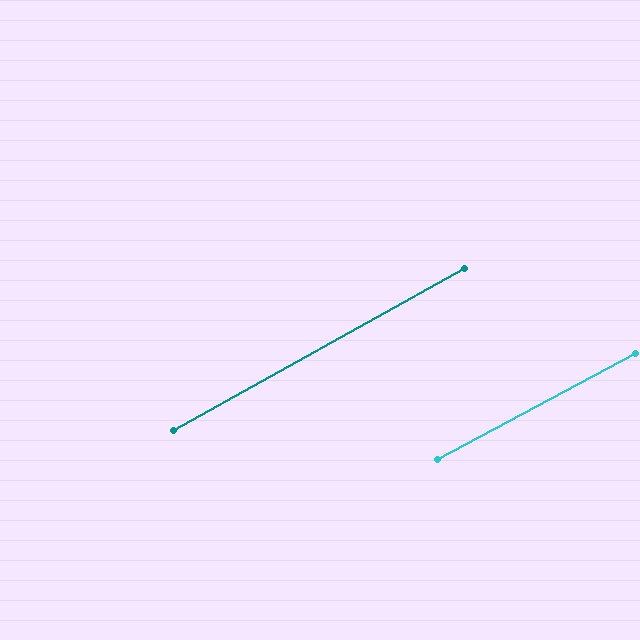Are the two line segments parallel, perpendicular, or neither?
Parallel — their directions differ by only 0.9°.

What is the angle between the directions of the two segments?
Approximately 1 degree.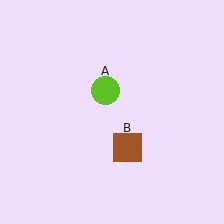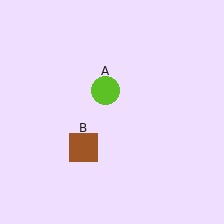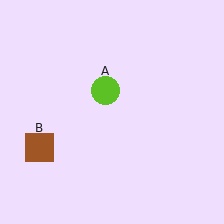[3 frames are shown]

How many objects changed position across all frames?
1 object changed position: brown square (object B).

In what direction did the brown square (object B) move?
The brown square (object B) moved left.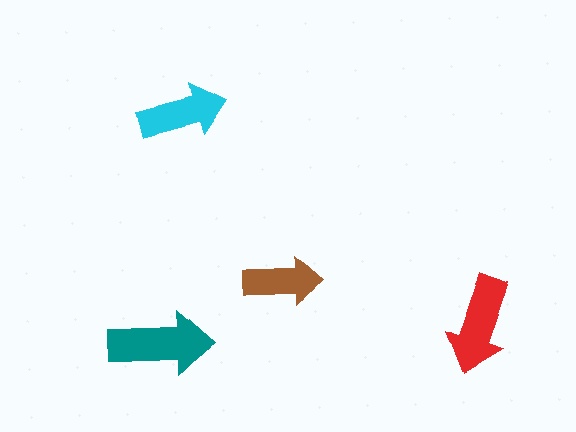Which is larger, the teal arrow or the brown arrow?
The teal one.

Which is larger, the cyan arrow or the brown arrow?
The cyan one.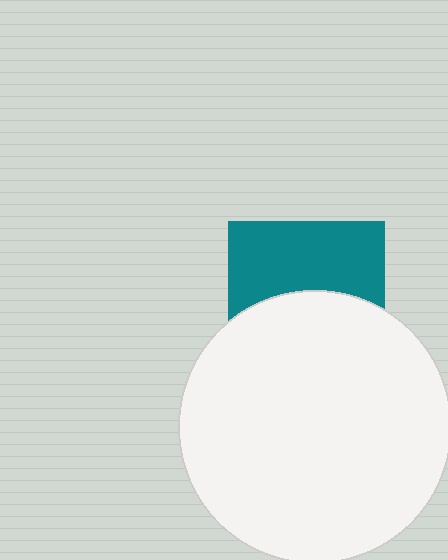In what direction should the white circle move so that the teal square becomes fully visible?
The white circle should move down. That is the shortest direction to clear the overlap and leave the teal square fully visible.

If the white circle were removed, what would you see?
You would see the complete teal square.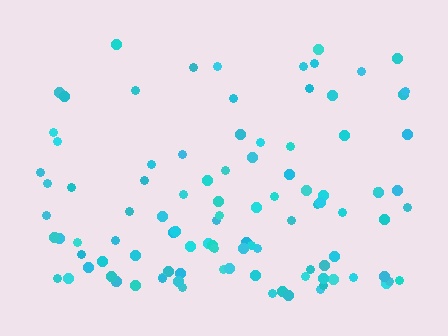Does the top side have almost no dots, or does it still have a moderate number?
Still a moderate number, just noticeably fewer than the bottom.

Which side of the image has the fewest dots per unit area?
The top.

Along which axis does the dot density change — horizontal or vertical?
Vertical.